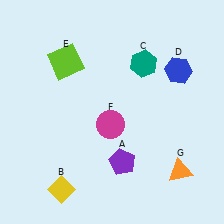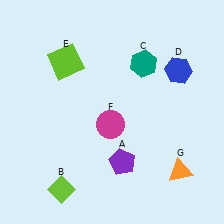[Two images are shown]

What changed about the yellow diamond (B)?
In Image 1, B is yellow. In Image 2, it changed to lime.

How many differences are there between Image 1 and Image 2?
There is 1 difference between the two images.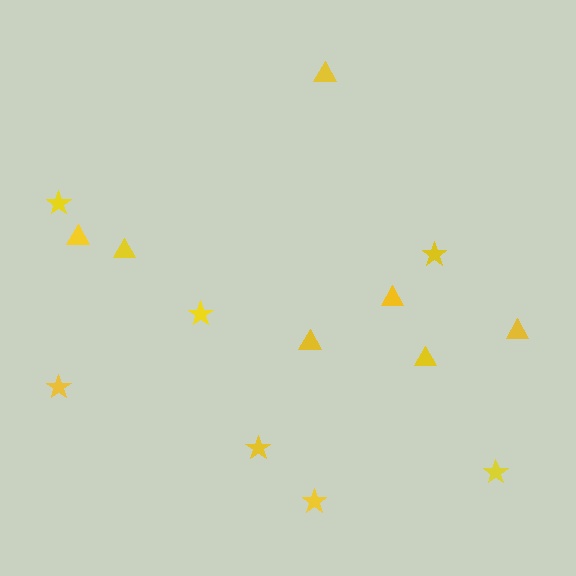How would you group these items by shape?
There are 2 groups: one group of stars (7) and one group of triangles (7).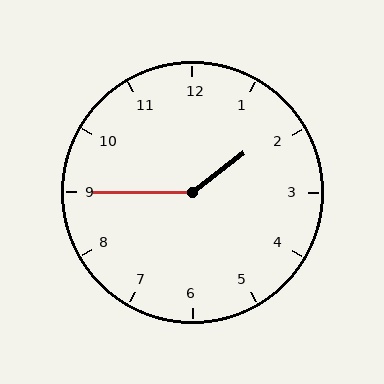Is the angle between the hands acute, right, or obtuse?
It is obtuse.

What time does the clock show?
1:45.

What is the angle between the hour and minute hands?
Approximately 142 degrees.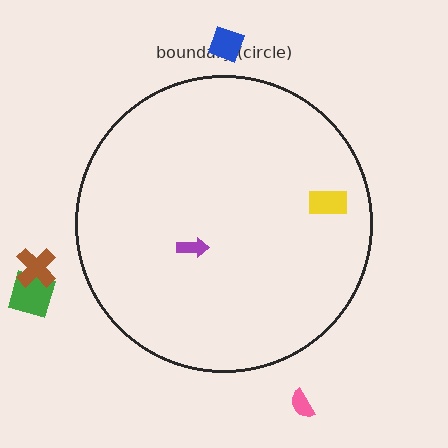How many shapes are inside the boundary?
2 inside, 4 outside.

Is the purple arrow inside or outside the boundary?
Inside.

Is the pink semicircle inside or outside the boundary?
Outside.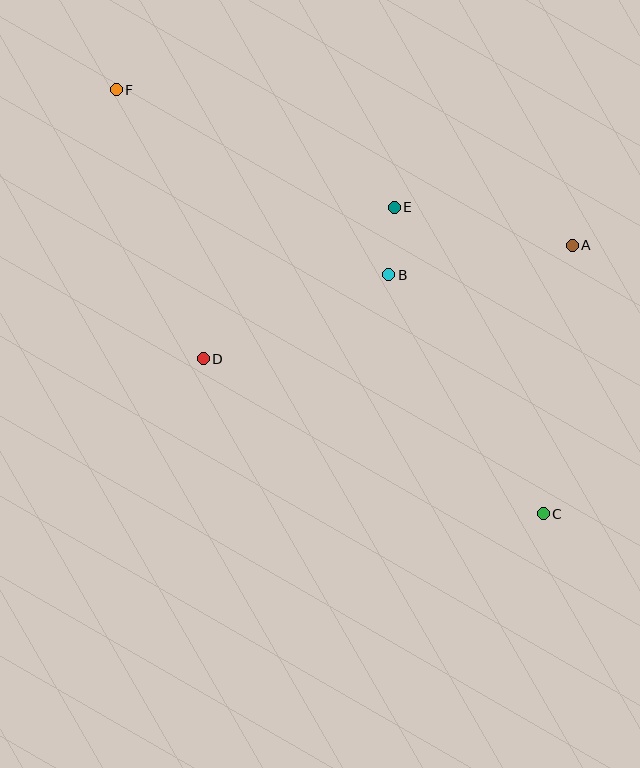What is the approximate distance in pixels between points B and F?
The distance between B and F is approximately 329 pixels.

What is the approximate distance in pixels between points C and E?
The distance between C and E is approximately 341 pixels.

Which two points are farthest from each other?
Points C and F are farthest from each other.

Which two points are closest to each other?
Points B and E are closest to each other.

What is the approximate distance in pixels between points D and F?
The distance between D and F is approximately 283 pixels.